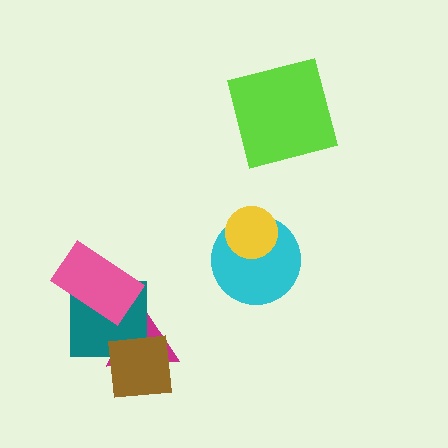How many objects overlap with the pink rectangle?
2 objects overlap with the pink rectangle.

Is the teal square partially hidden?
Yes, it is partially covered by another shape.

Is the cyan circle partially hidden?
Yes, it is partially covered by another shape.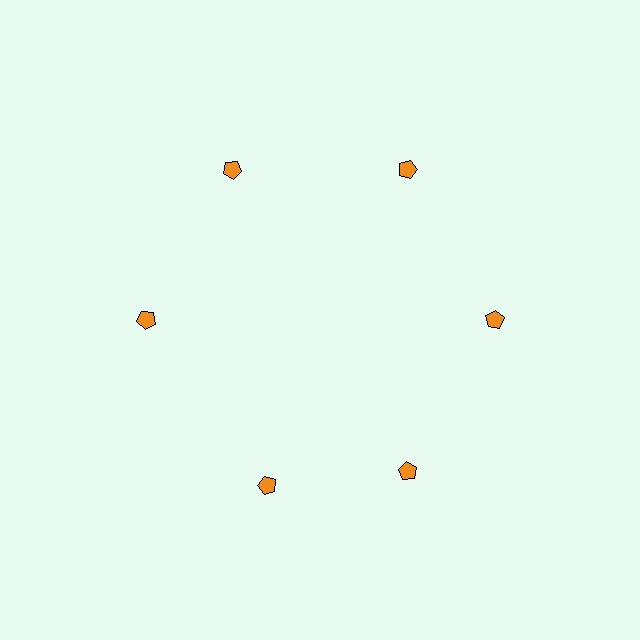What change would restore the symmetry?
The symmetry would be restored by rotating it back into even spacing with its neighbors so that all 6 pentagons sit at equal angles and equal distance from the center.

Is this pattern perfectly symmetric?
No. The 6 orange pentagons are arranged in a ring, but one element near the 7 o'clock position is rotated out of alignment along the ring, breaking the 6-fold rotational symmetry.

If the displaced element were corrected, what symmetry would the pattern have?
It would have 6-fold rotational symmetry — the pattern would map onto itself every 60 degrees.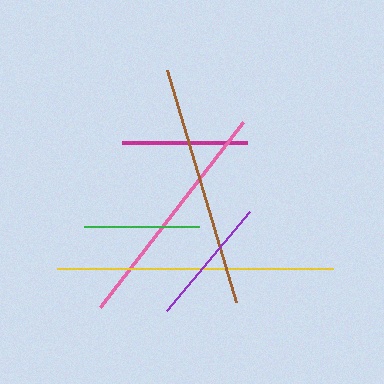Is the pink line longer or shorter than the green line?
The pink line is longer than the green line.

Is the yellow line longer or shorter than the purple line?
The yellow line is longer than the purple line.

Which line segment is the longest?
The yellow line is the longest at approximately 276 pixels.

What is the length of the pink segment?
The pink segment is approximately 234 pixels long.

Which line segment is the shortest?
The green line is the shortest at approximately 115 pixels.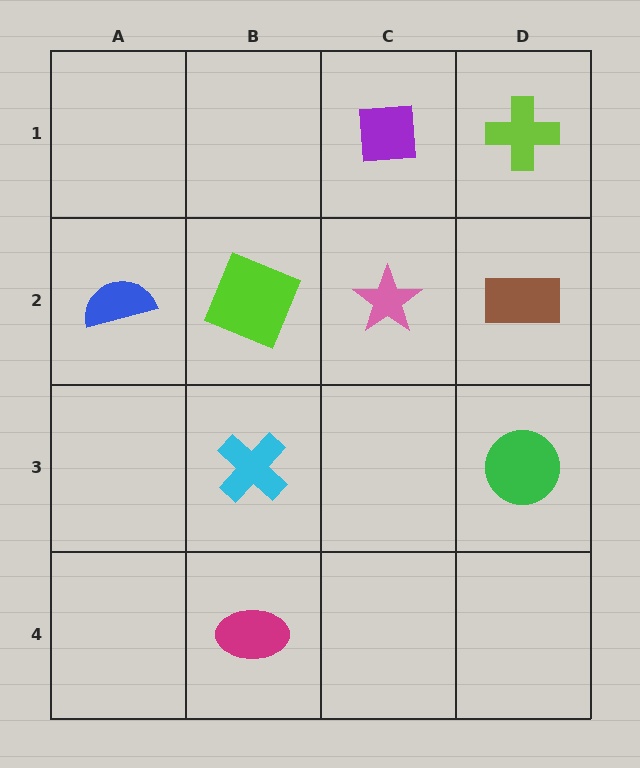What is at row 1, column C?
A purple square.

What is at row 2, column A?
A blue semicircle.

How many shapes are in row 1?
2 shapes.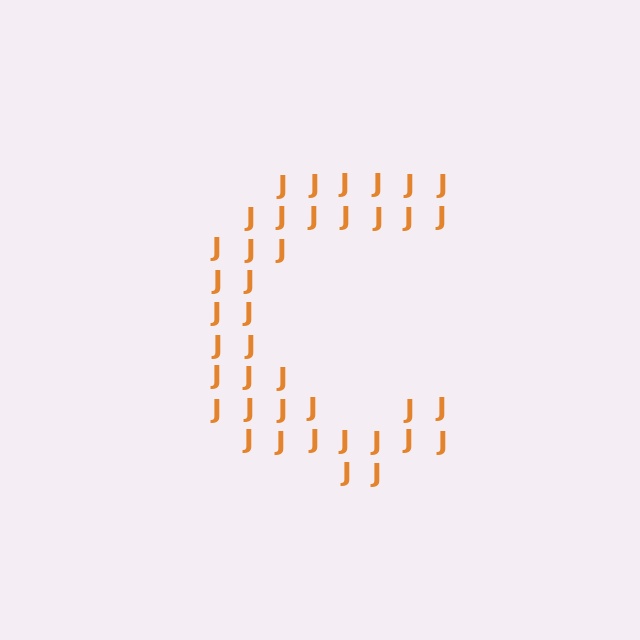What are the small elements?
The small elements are letter J's.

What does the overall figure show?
The overall figure shows the letter C.